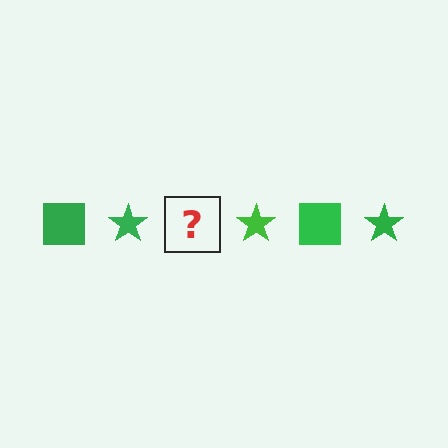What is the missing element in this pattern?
The missing element is a green square.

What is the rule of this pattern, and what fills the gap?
The rule is that the pattern cycles through square, star shapes in green. The gap should be filled with a green square.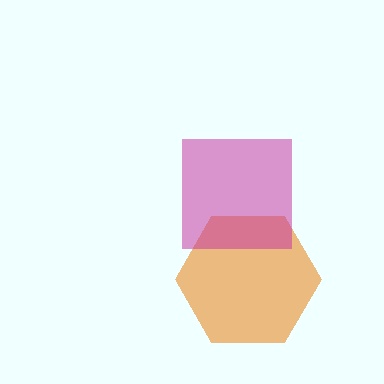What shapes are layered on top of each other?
The layered shapes are: an orange hexagon, a magenta square.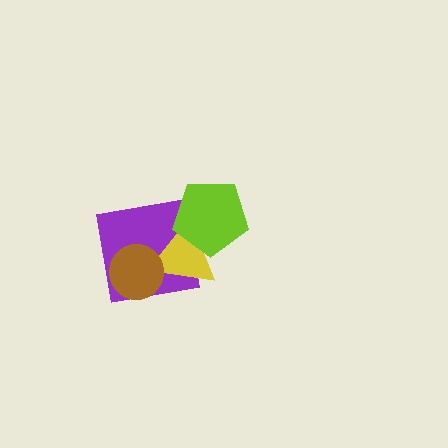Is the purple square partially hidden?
Yes, it is partially covered by another shape.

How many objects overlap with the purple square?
3 objects overlap with the purple square.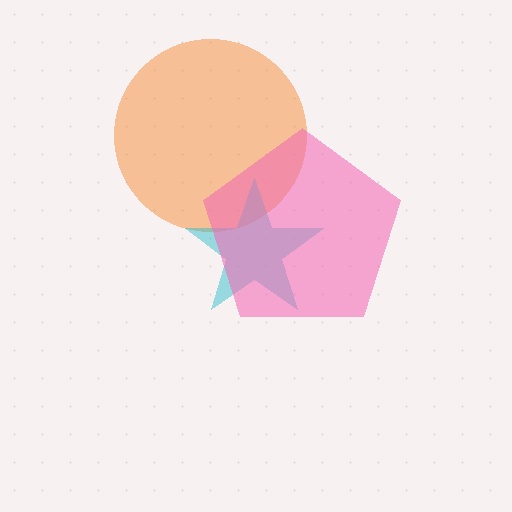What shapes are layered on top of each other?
The layered shapes are: an orange circle, a cyan star, a pink pentagon.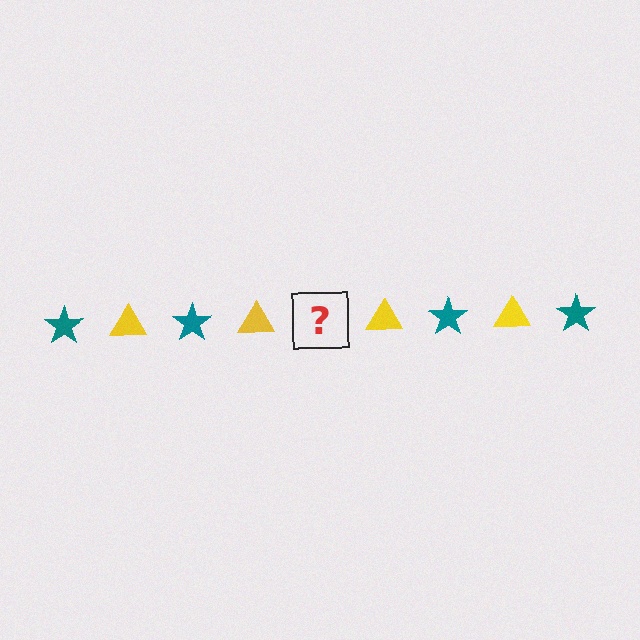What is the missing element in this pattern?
The missing element is a teal star.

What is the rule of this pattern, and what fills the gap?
The rule is that the pattern alternates between teal star and yellow triangle. The gap should be filled with a teal star.